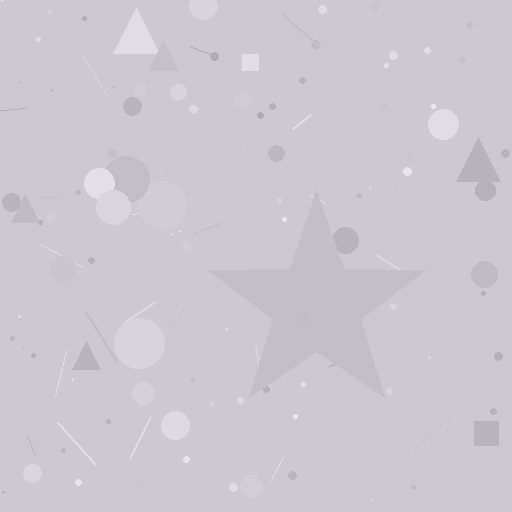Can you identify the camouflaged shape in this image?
The camouflaged shape is a star.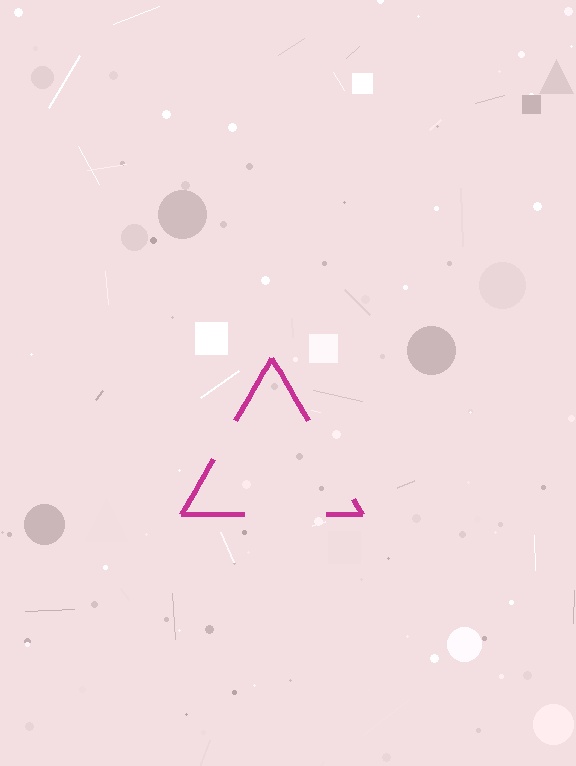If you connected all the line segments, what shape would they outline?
They would outline a triangle.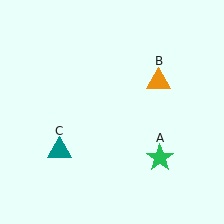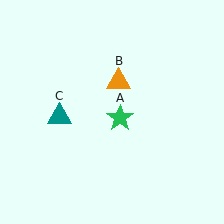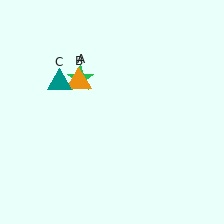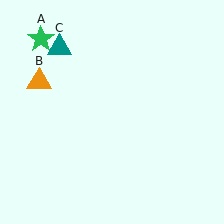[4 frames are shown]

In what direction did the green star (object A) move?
The green star (object A) moved up and to the left.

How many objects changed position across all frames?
3 objects changed position: green star (object A), orange triangle (object B), teal triangle (object C).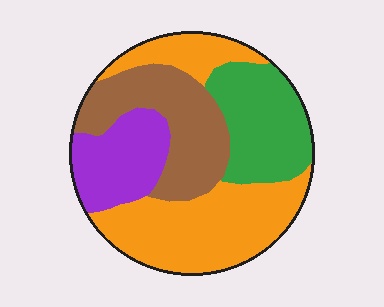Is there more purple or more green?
Green.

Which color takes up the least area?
Purple, at roughly 15%.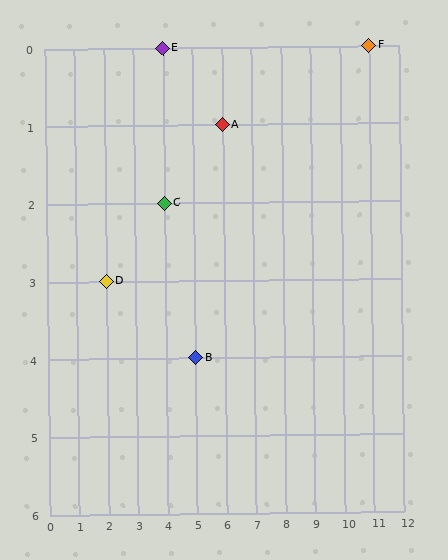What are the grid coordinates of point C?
Point C is at grid coordinates (4, 2).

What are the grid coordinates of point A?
Point A is at grid coordinates (6, 1).